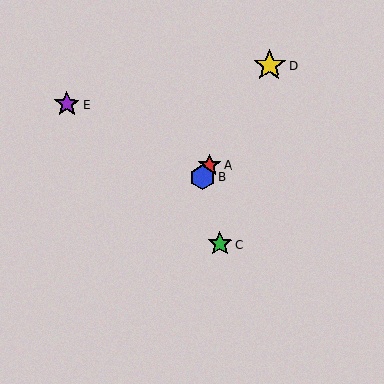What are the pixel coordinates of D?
Object D is at (269, 66).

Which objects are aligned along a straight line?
Objects A, B, D are aligned along a straight line.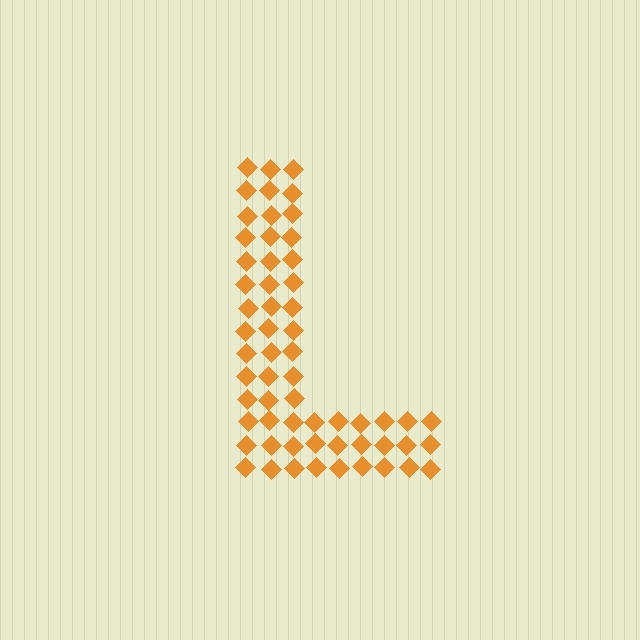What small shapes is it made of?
It is made of small diamonds.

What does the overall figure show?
The overall figure shows the letter L.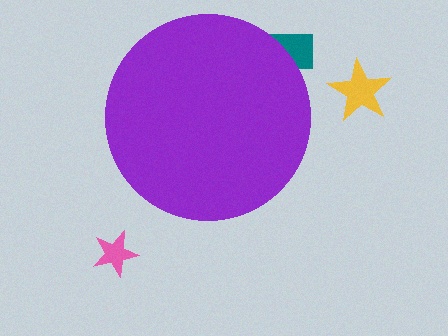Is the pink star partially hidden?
No, the pink star is fully visible.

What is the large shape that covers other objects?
A purple circle.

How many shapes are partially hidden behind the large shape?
1 shape is partially hidden.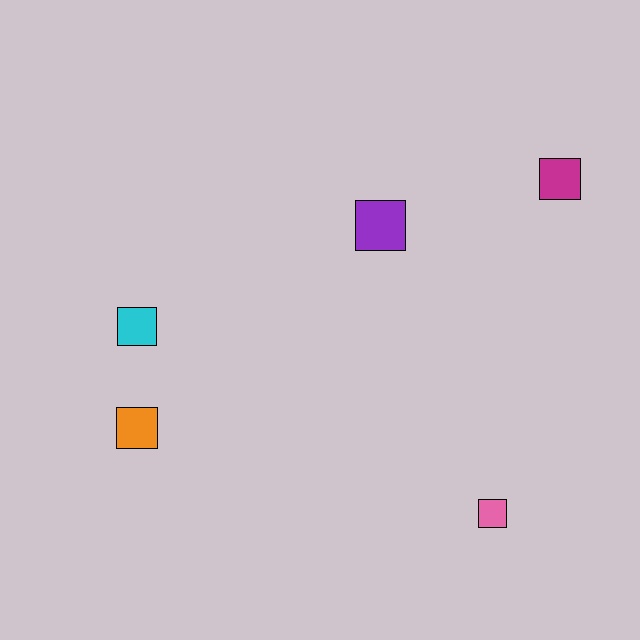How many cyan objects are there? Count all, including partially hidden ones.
There is 1 cyan object.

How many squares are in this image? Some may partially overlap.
There are 5 squares.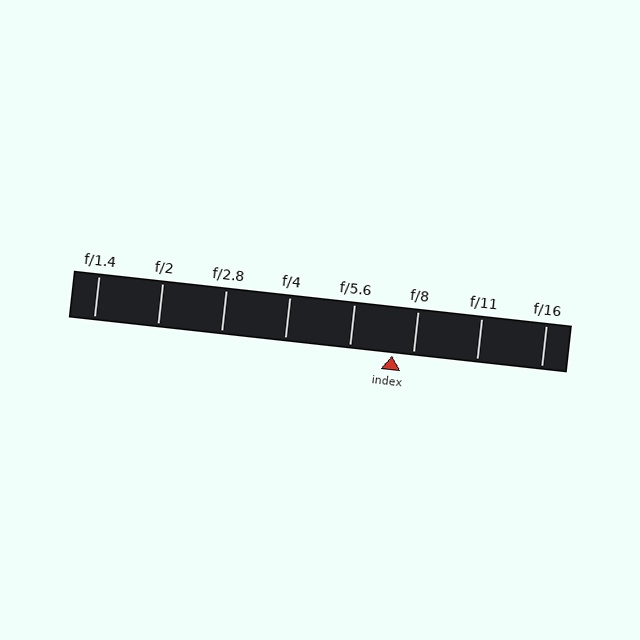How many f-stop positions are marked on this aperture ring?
There are 8 f-stop positions marked.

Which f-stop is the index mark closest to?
The index mark is closest to f/8.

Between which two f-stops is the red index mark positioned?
The index mark is between f/5.6 and f/8.